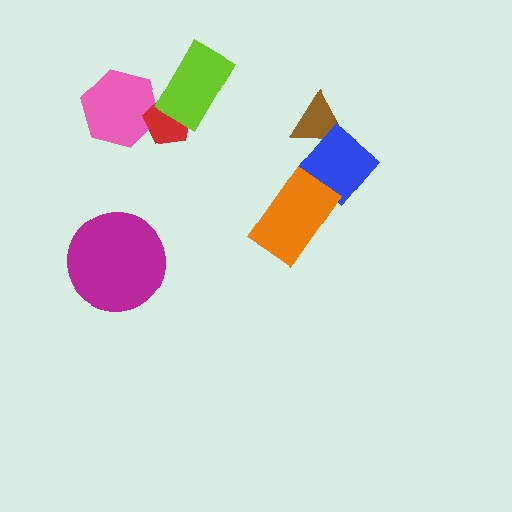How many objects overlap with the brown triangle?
1 object overlaps with the brown triangle.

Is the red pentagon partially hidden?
Yes, it is partially covered by another shape.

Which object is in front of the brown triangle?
The blue diamond is in front of the brown triangle.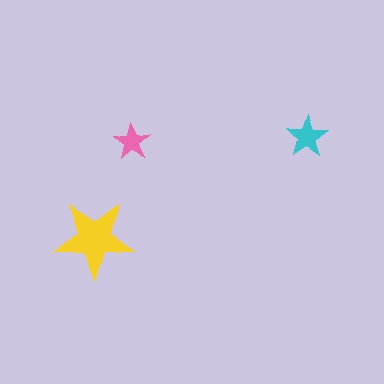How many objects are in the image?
There are 3 objects in the image.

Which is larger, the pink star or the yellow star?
The yellow one.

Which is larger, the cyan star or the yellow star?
The yellow one.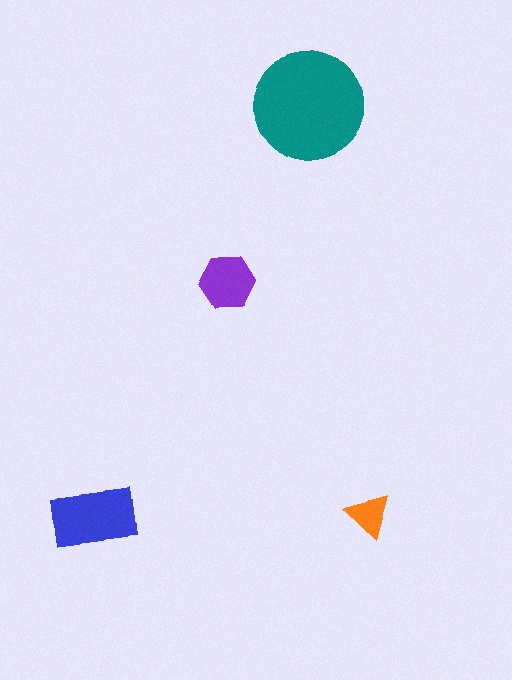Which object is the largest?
The teal circle.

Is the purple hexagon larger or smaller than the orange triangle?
Larger.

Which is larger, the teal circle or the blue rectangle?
The teal circle.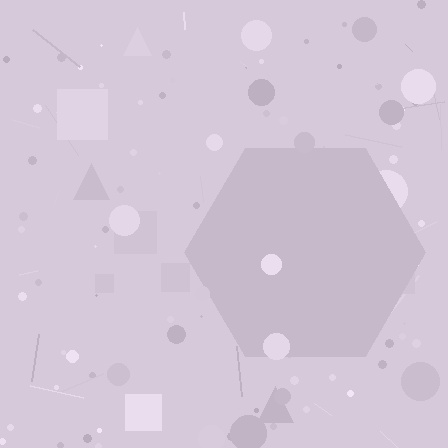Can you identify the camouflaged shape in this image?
The camouflaged shape is a hexagon.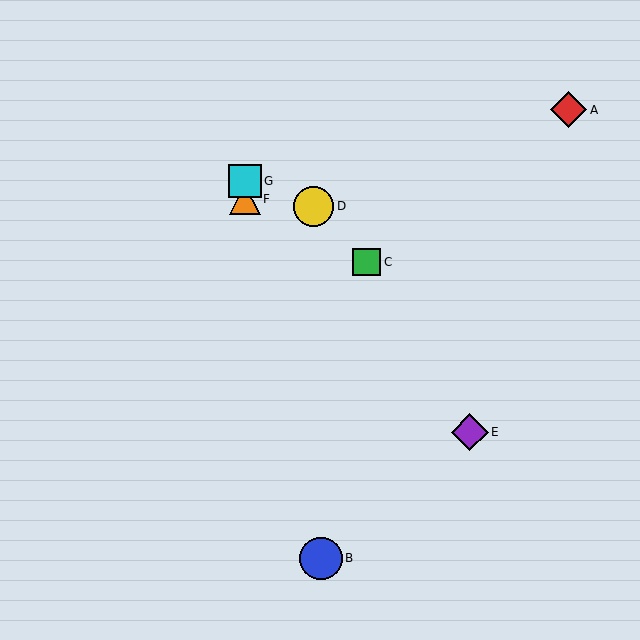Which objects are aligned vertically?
Objects F, G are aligned vertically.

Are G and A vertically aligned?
No, G is at x≈245 and A is at x≈569.